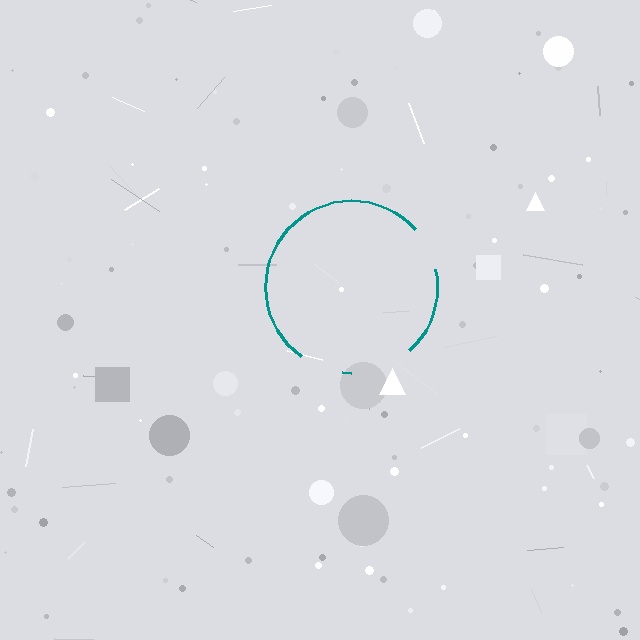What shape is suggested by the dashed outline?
The dashed outline suggests a circle.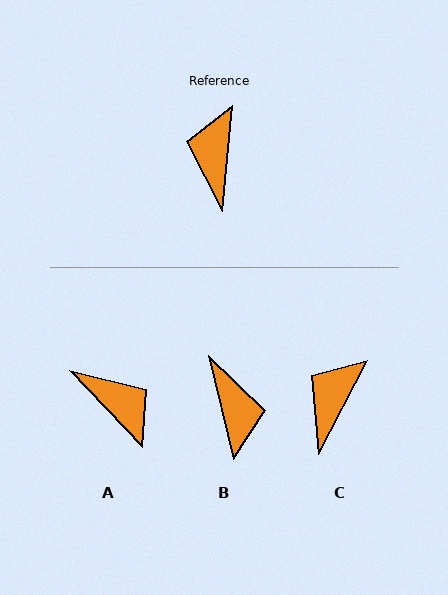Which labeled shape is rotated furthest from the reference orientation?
B, about 161 degrees away.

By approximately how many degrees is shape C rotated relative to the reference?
Approximately 22 degrees clockwise.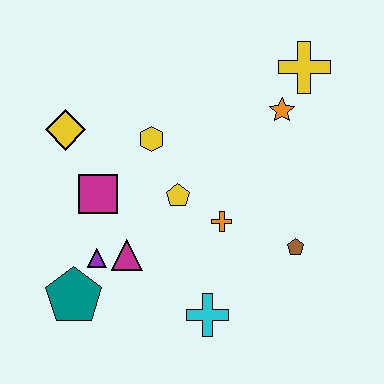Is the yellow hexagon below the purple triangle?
No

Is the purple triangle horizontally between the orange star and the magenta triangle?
No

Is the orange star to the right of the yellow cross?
No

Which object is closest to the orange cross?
The yellow pentagon is closest to the orange cross.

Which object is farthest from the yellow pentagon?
The yellow cross is farthest from the yellow pentagon.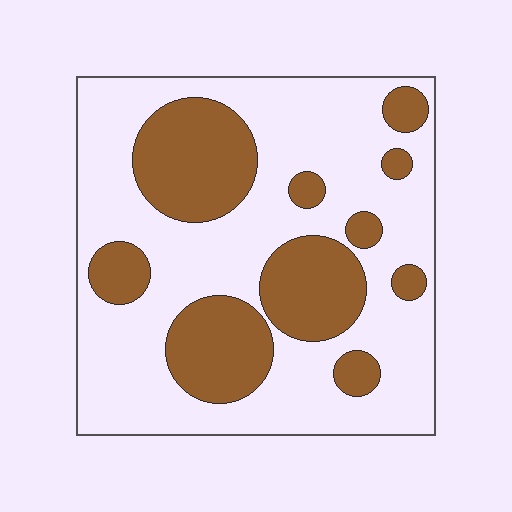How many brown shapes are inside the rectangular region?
10.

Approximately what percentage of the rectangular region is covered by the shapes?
Approximately 30%.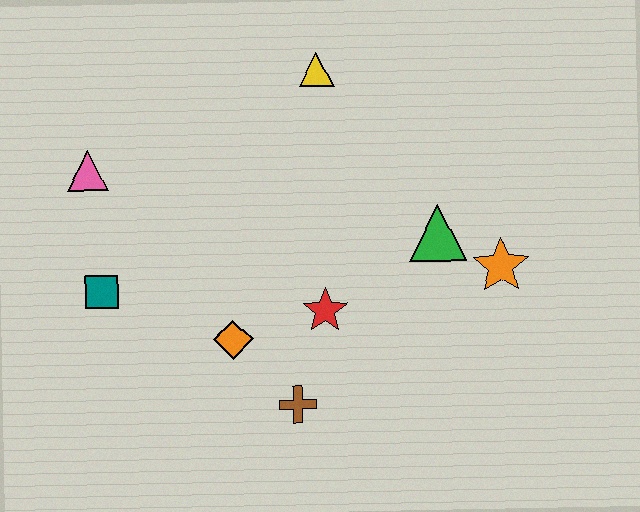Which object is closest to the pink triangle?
The teal square is closest to the pink triangle.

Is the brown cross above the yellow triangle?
No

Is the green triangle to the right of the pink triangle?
Yes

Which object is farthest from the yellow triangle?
The brown cross is farthest from the yellow triangle.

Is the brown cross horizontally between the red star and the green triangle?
No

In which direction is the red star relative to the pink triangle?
The red star is to the right of the pink triangle.